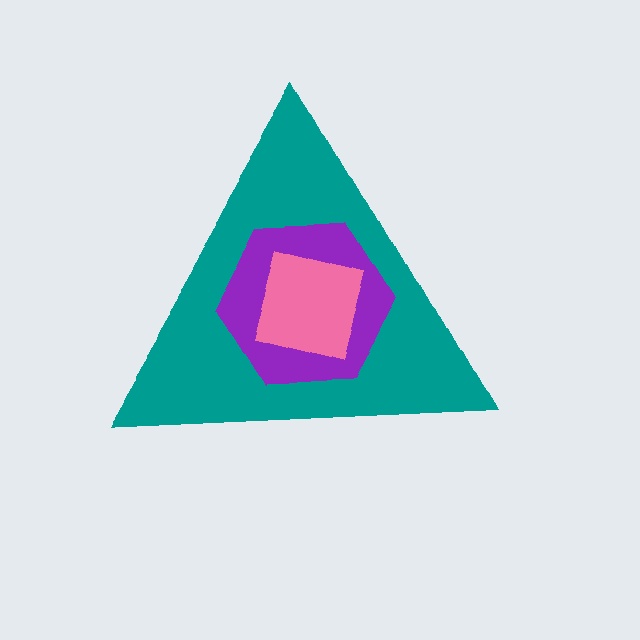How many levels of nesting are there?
3.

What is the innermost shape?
The pink square.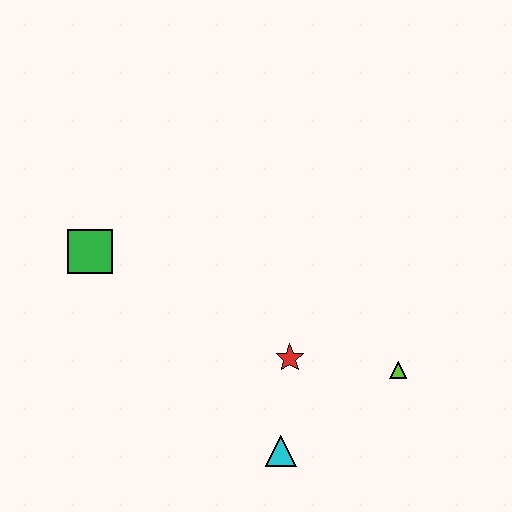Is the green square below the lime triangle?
No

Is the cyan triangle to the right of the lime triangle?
No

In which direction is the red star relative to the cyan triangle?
The red star is above the cyan triangle.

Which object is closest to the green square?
The red star is closest to the green square.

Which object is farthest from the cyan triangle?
The green square is farthest from the cyan triangle.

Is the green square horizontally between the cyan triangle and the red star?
No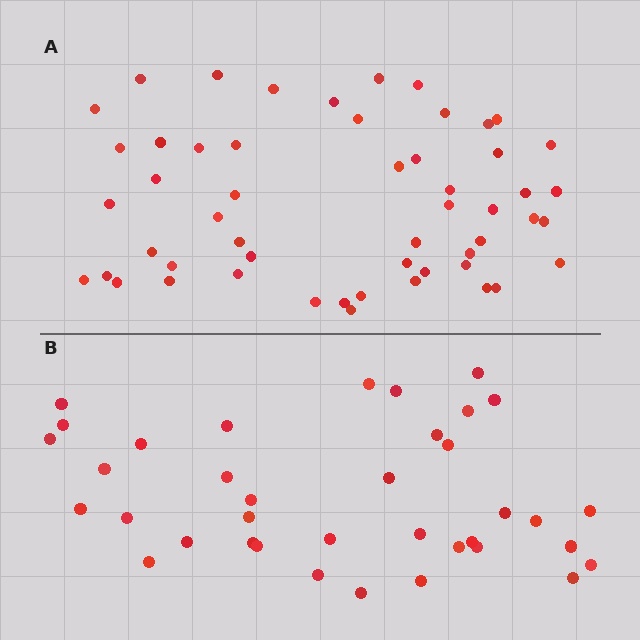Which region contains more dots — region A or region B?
Region A (the top region) has more dots.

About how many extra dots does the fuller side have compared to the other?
Region A has approximately 15 more dots than region B.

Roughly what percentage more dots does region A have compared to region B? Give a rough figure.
About 45% more.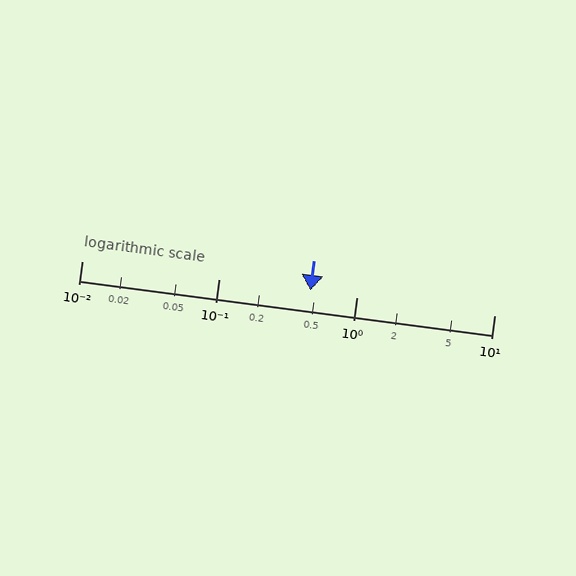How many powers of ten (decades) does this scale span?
The scale spans 3 decades, from 0.01 to 10.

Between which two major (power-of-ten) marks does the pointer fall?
The pointer is between 0.1 and 1.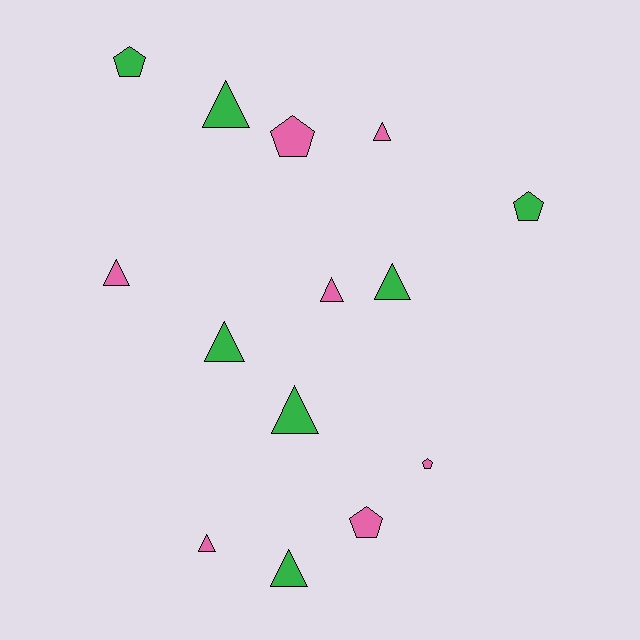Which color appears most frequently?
Pink, with 7 objects.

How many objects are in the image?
There are 14 objects.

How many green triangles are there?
There are 5 green triangles.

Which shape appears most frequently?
Triangle, with 9 objects.